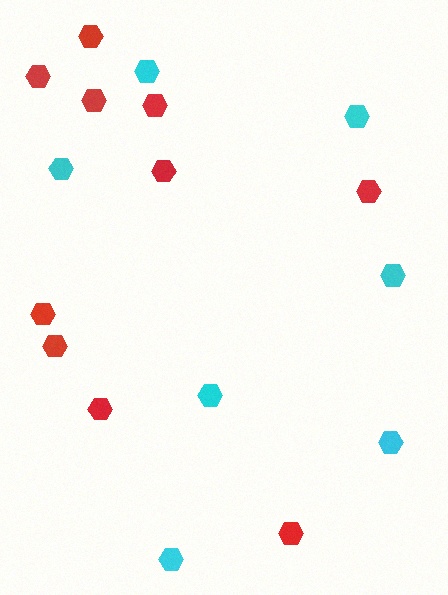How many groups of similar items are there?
There are 2 groups: one group of red hexagons (10) and one group of cyan hexagons (7).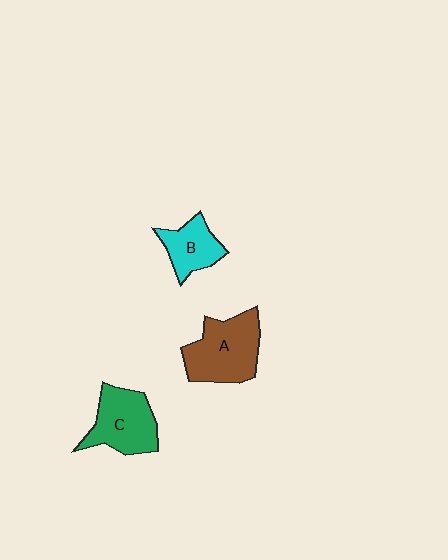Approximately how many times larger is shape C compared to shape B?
Approximately 1.4 times.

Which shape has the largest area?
Shape A (brown).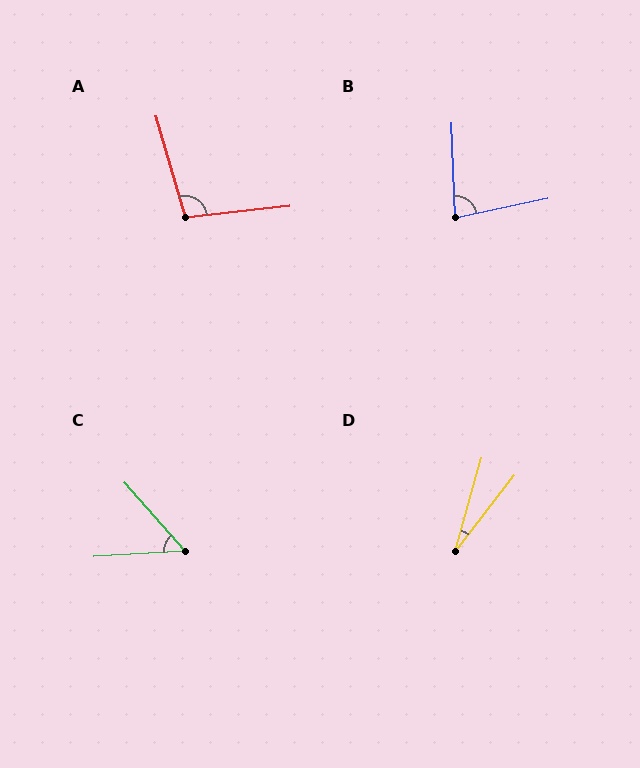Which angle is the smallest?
D, at approximately 21 degrees.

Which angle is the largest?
A, at approximately 100 degrees.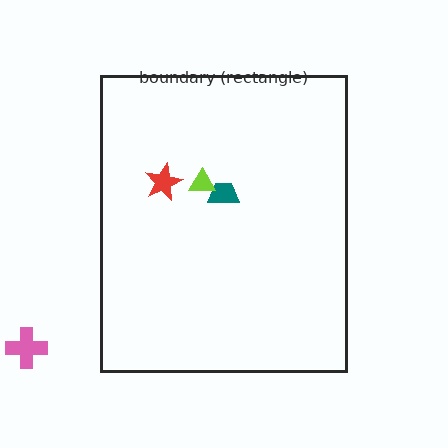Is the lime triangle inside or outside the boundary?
Inside.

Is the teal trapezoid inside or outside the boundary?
Inside.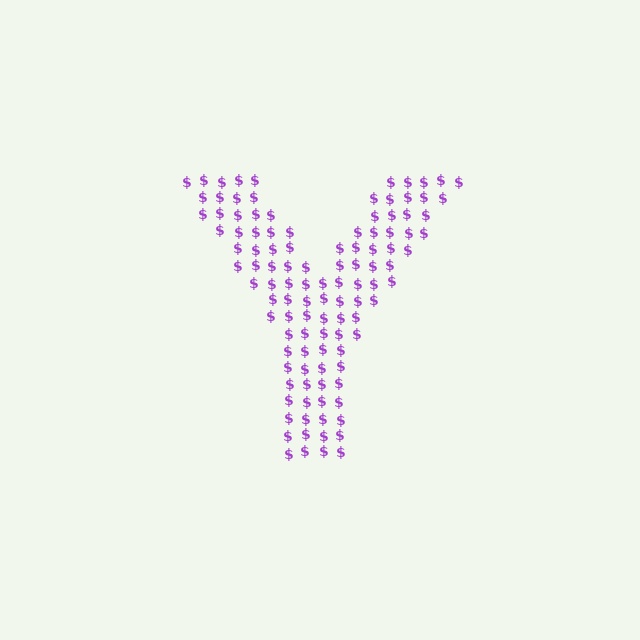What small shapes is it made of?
It is made of small dollar signs.